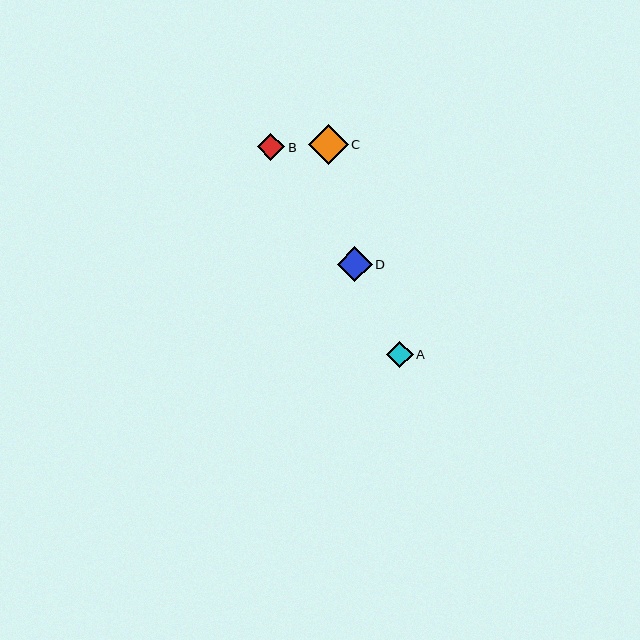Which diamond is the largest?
Diamond C is the largest with a size of approximately 40 pixels.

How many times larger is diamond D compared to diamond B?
Diamond D is approximately 1.3 times the size of diamond B.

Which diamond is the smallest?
Diamond A is the smallest with a size of approximately 27 pixels.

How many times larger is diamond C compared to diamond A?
Diamond C is approximately 1.5 times the size of diamond A.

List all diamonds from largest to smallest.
From largest to smallest: C, D, B, A.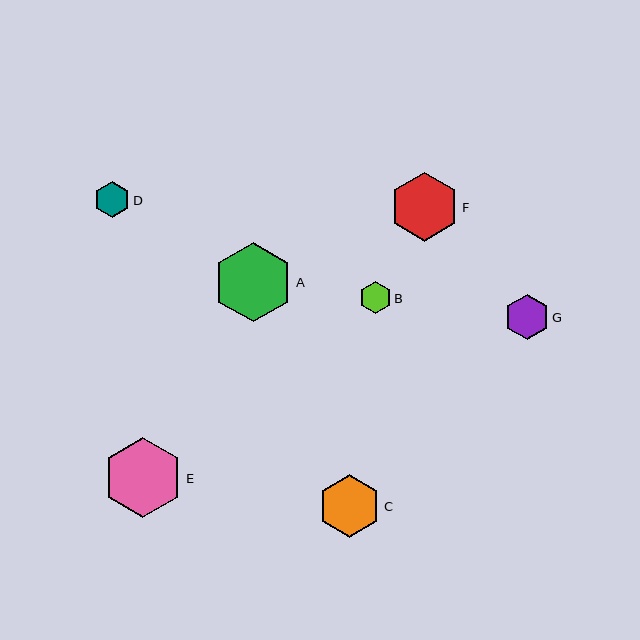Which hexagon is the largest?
Hexagon E is the largest with a size of approximately 80 pixels.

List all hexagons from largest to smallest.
From largest to smallest: E, A, F, C, G, D, B.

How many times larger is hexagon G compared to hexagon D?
Hexagon G is approximately 1.2 times the size of hexagon D.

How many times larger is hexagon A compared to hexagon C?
Hexagon A is approximately 1.3 times the size of hexagon C.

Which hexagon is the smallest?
Hexagon B is the smallest with a size of approximately 32 pixels.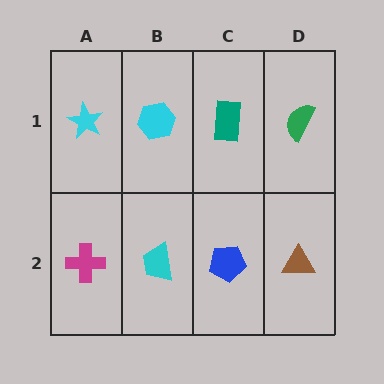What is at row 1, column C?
A teal rectangle.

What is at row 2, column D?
A brown triangle.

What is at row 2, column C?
A blue pentagon.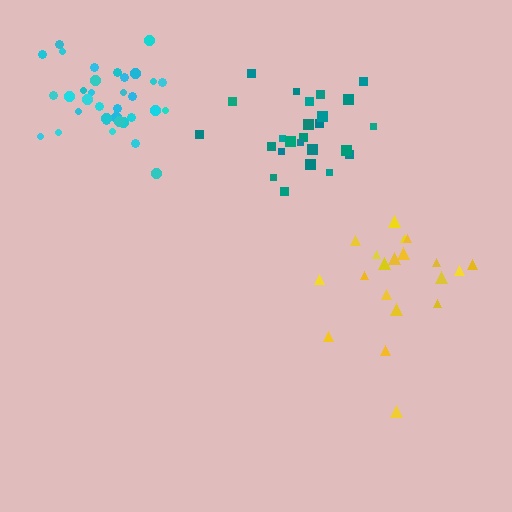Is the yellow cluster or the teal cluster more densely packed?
Teal.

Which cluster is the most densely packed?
Cyan.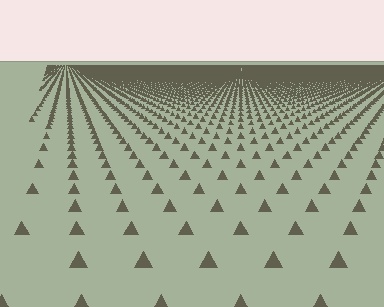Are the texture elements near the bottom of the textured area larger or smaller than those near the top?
Larger. Near the bottom, elements are closer to the viewer and appear at a bigger on-screen size.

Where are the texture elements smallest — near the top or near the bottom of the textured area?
Near the top.